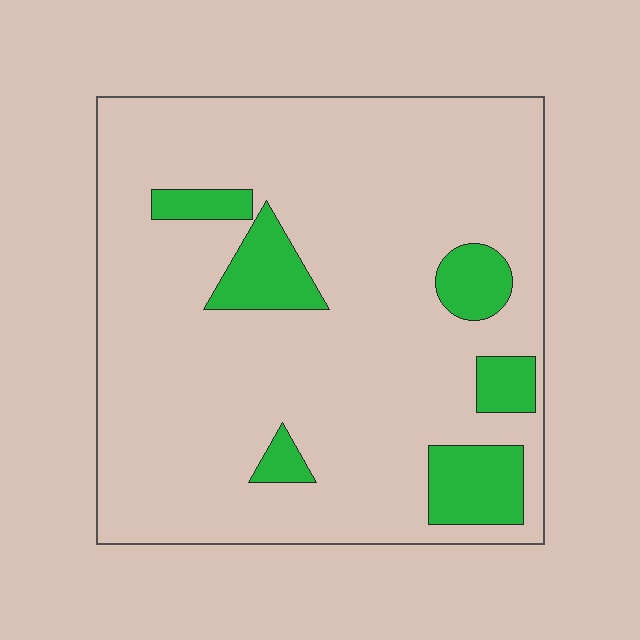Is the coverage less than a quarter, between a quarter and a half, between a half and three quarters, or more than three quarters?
Less than a quarter.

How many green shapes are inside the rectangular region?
6.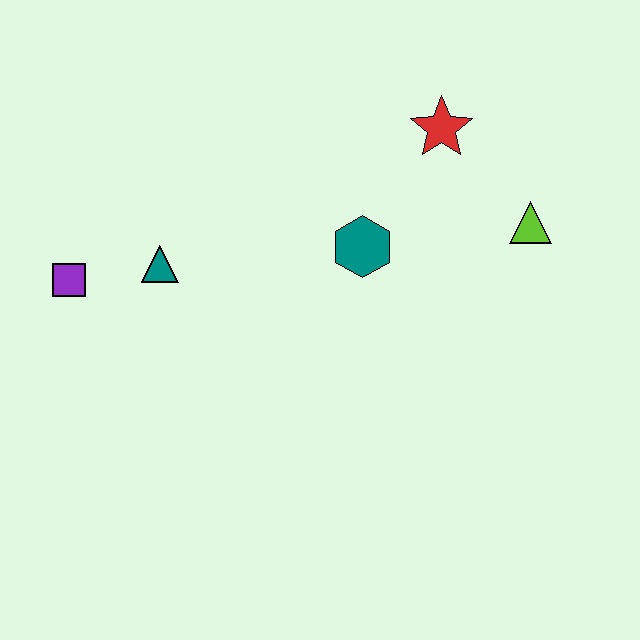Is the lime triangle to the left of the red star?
No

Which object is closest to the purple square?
The teal triangle is closest to the purple square.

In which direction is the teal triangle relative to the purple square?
The teal triangle is to the right of the purple square.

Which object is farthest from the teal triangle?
The lime triangle is farthest from the teal triangle.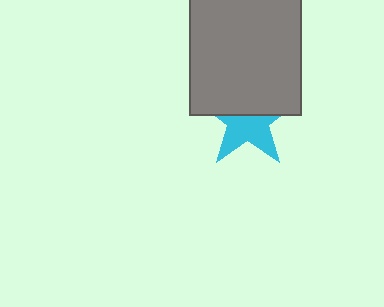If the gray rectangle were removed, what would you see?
You would see the complete cyan star.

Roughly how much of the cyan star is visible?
About half of it is visible (roughly 52%).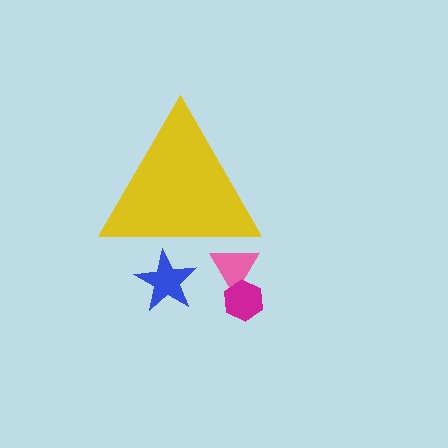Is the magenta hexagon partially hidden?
No, the magenta hexagon is fully visible.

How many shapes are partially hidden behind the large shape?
2 shapes are partially hidden.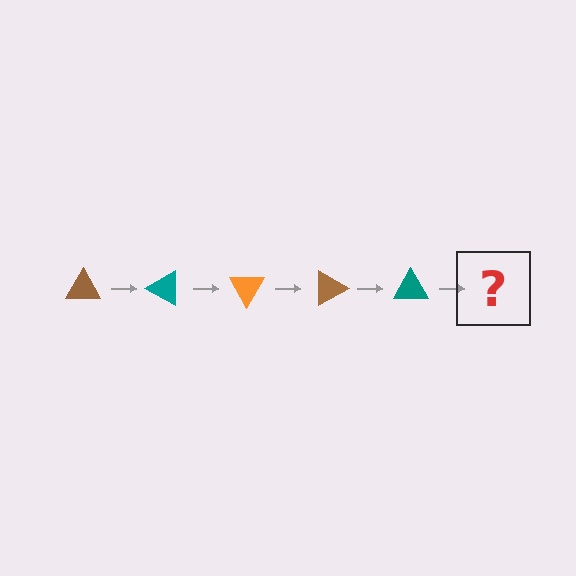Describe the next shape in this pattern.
It should be an orange triangle, rotated 150 degrees from the start.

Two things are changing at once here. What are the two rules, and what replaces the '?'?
The two rules are that it rotates 30 degrees each step and the color cycles through brown, teal, and orange. The '?' should be an orange triangle, rotated 150 degrees from the start.